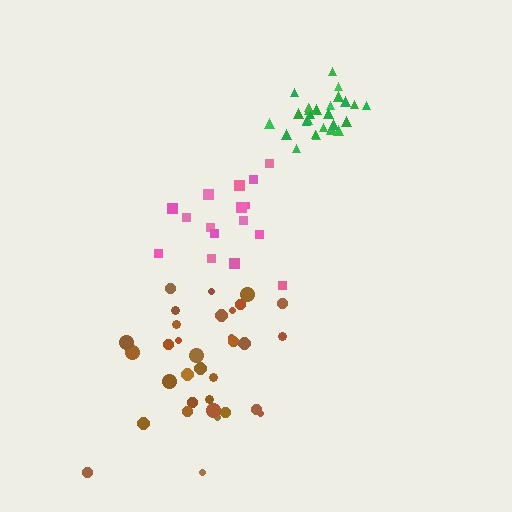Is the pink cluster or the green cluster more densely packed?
Green.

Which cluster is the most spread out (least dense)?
Brown.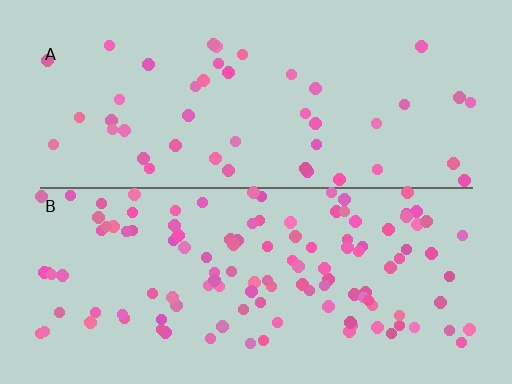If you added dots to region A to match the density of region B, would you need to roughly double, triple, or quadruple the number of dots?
Approximately triple.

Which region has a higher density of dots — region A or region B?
B (the bottom).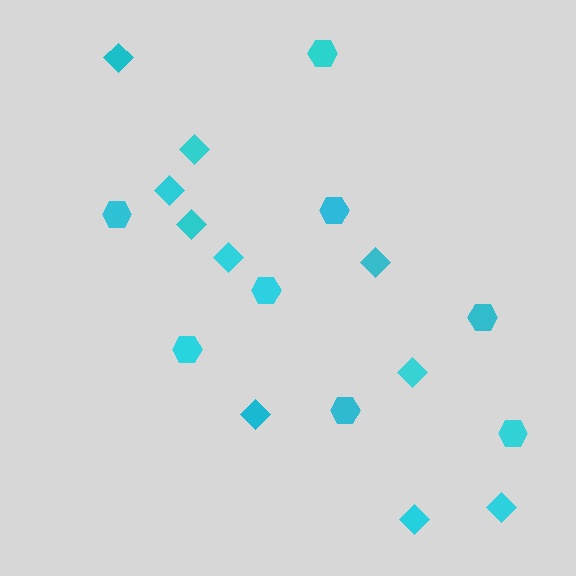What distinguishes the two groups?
There are 2 groups: one group of hexagons (8) and one group of diamonds (10).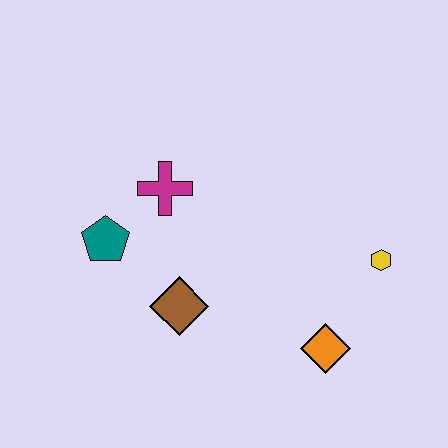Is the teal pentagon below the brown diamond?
No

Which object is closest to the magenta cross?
The teal pentagon is closest to the magenta cross.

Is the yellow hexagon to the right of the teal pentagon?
Yes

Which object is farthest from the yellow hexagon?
The teal pentagon is farthest from the yellow hexagon.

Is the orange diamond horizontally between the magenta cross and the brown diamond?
No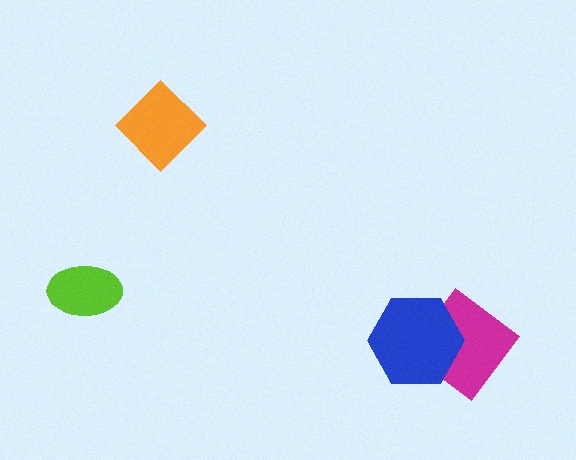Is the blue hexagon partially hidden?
No, no other shape covers it.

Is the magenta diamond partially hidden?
Yes, it is partially covered by another shape.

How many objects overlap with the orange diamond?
0 objects overlap with the orange diamond.